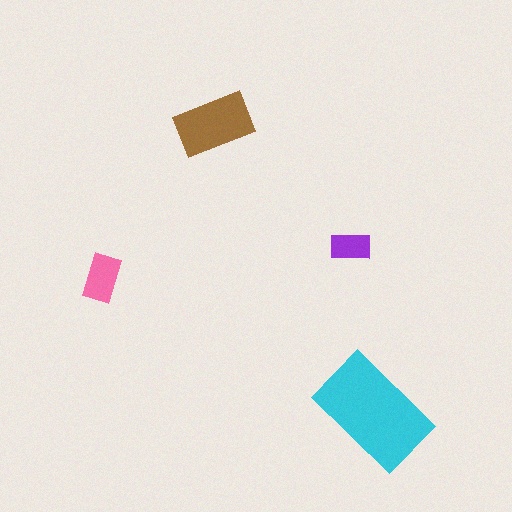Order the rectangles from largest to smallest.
the cyan one, the brown one, the pink one, the purple one.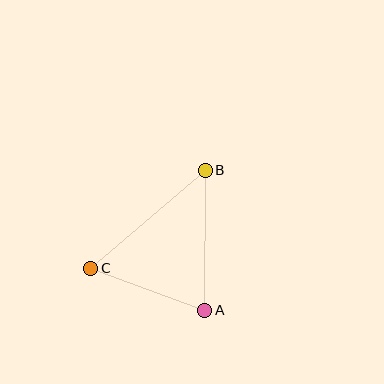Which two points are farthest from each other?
Points B and C are farthest from each other.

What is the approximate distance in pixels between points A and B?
The distance between A and B is approximately 140 pixels.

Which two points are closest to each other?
Points A and C are closest to each other.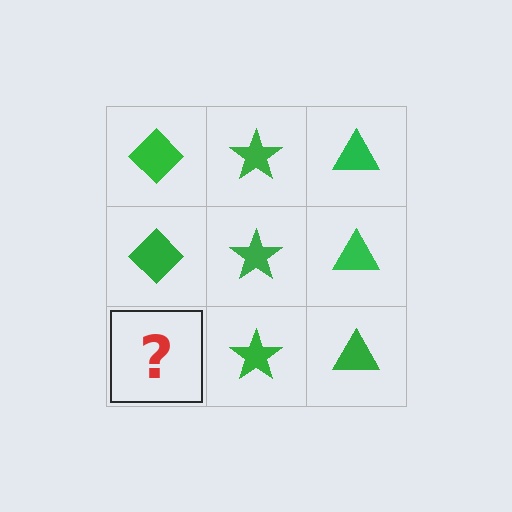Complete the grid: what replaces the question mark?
The question mark should be replaced with a green diamond.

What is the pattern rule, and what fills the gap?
The rule is that each column has a consistent shape. The gap should be filled with a green diamond.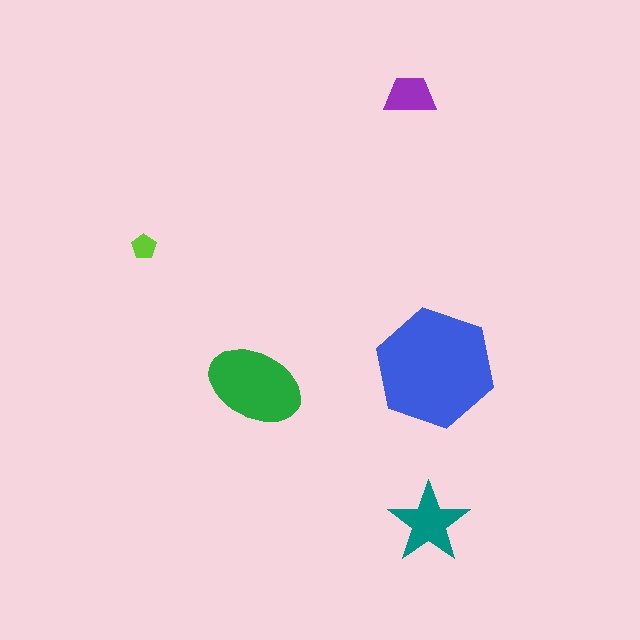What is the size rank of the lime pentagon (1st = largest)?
5th.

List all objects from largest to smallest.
The blue hexagon, the green ellipse, the teal star, the purple trapezoid, the lime pentagon.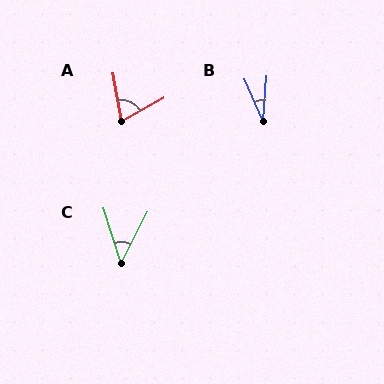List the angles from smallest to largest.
B (28°), C (45°), A (72°).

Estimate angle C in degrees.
Approximately 45 degrees.